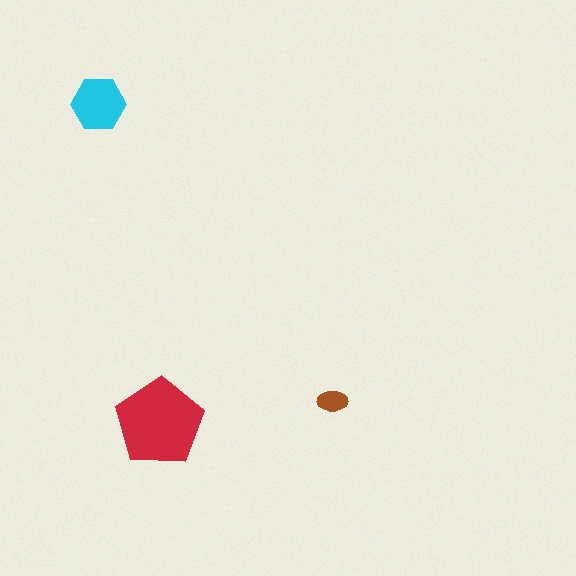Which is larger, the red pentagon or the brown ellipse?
The red pentagon.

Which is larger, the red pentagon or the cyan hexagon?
The red pentagon.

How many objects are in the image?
There are 3 objects in the image.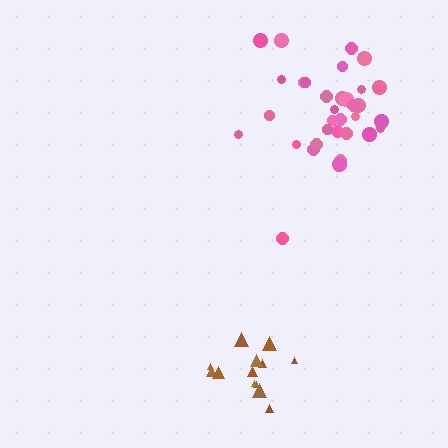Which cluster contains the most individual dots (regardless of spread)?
Pink (35).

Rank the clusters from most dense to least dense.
pink, brown.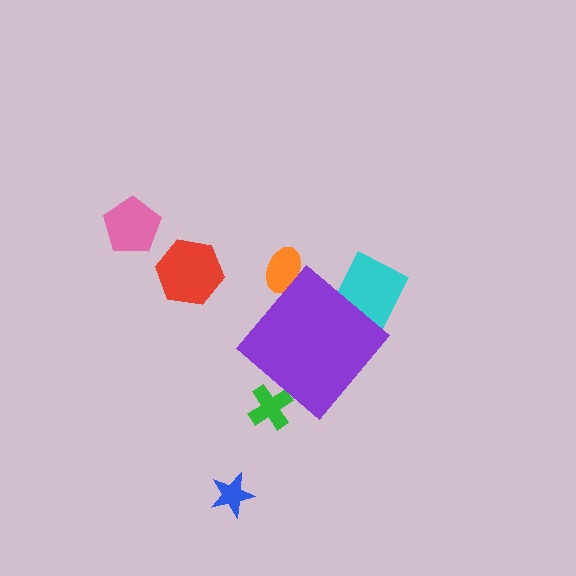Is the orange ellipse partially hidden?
Yes, the orange ellipse is partially hidden behind the purple diamond.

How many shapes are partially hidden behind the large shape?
3 shapes are partially hidden.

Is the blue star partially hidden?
No, the blue star is fully visible.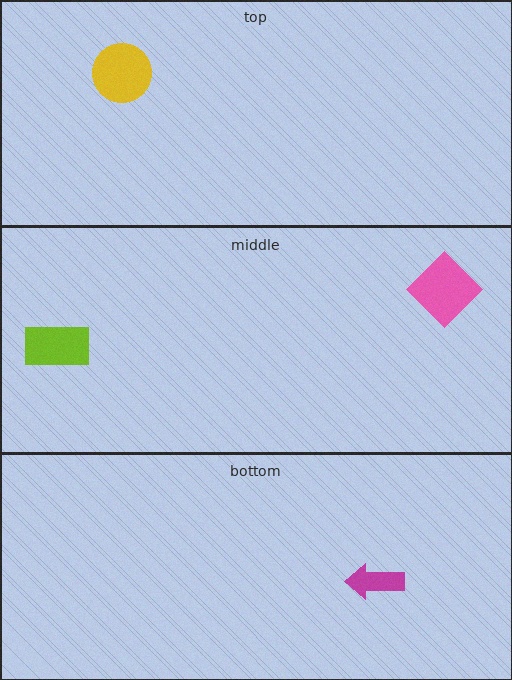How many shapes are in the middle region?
2.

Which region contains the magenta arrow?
The bottom region.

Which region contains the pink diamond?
The middle region.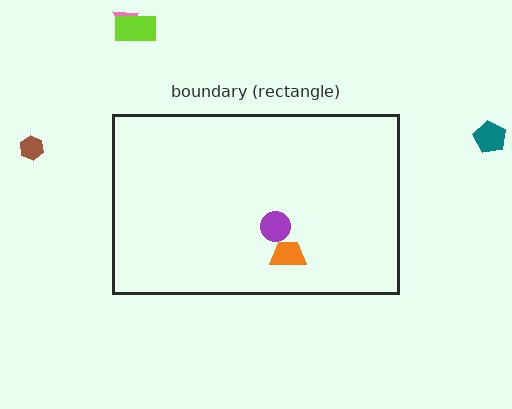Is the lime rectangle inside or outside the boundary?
Outside.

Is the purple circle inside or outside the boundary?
Inside.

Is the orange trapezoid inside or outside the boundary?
Inside.